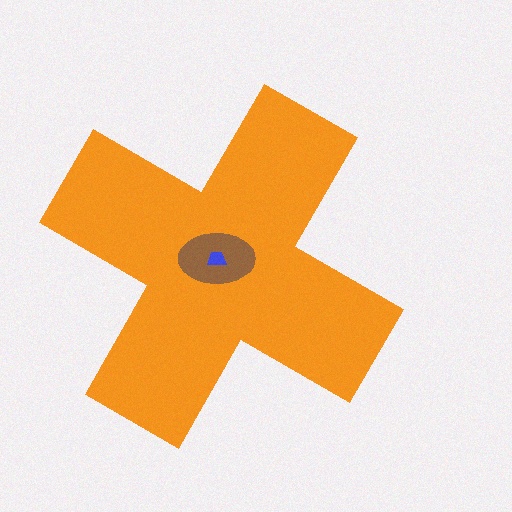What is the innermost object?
The blue trapezoid.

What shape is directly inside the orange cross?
The brown ellipse.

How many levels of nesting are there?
3.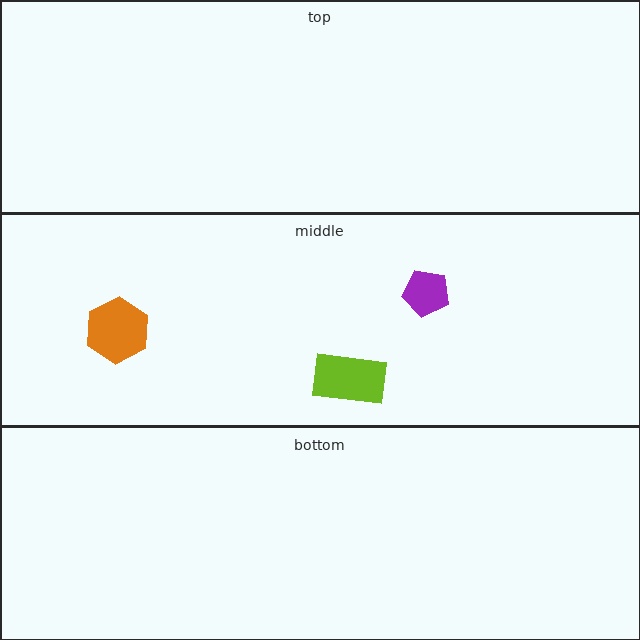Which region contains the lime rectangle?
The middle region.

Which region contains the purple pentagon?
The middle region.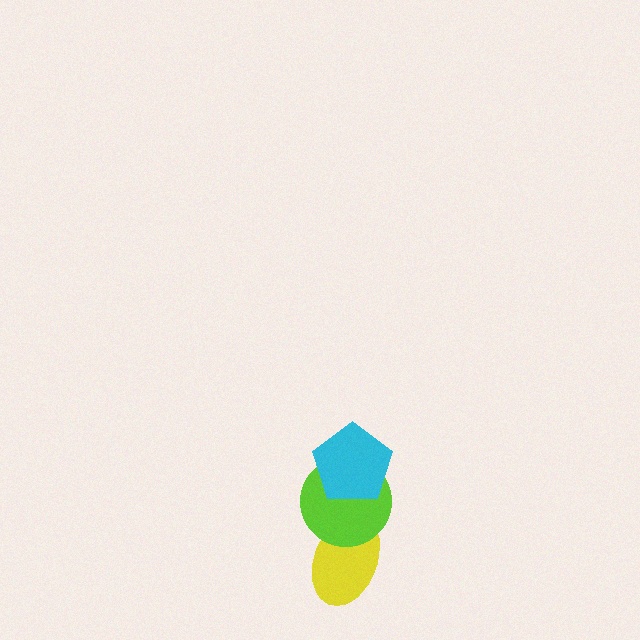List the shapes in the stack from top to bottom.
From top to bottom: the cyan pentagon, the lime circle, the yellow ellipse.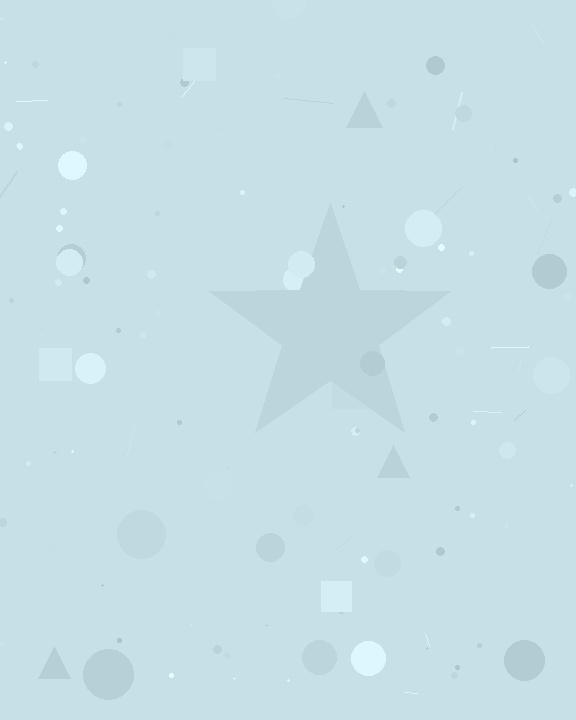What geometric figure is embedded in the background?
A star is embedded in the background.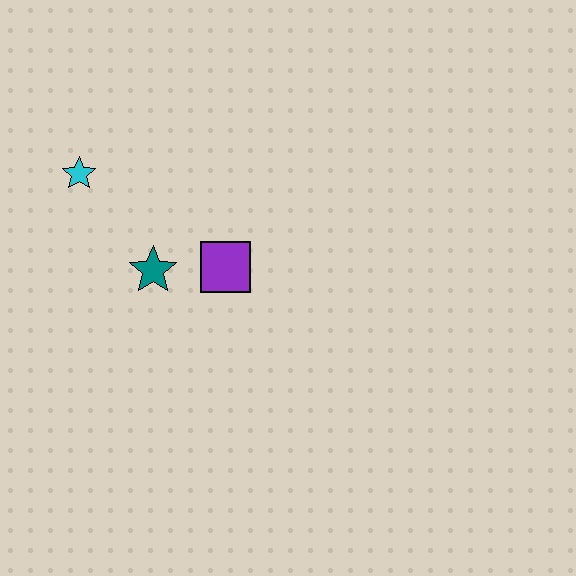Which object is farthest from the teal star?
The cyan star is farthest from the teal star.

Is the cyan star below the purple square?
No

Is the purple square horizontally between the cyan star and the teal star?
No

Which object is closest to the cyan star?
The teal star is closest to the cyan star.